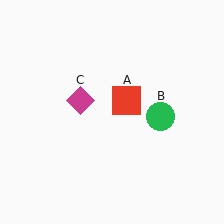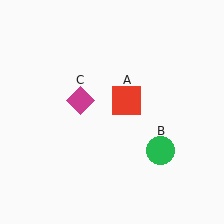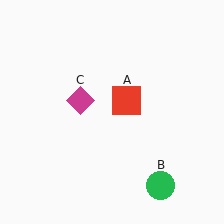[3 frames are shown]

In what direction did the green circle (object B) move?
The green circle (object B) moved down.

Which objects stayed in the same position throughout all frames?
Red square (object A) and magenta diamond (object C) remained stationary.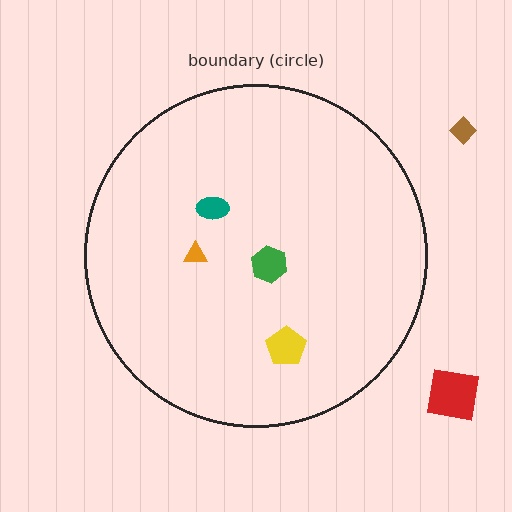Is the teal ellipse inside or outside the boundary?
Inside.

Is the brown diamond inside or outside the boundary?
Outside.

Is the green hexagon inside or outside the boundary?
Inside.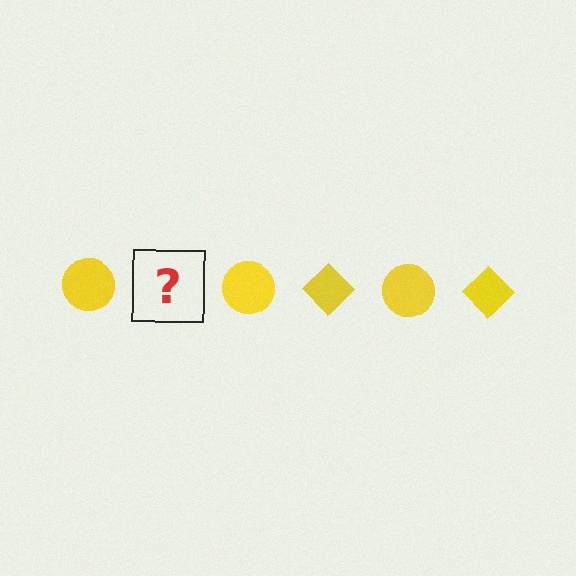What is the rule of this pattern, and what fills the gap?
The rule is that the pattern cycles through circle, diamond shapes in yellow. The gap should be filled with a yellow diamond.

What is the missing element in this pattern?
The missing element is a yellow diamond.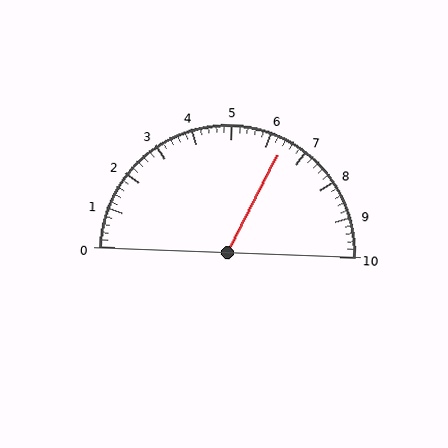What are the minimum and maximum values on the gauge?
The gauge ranges from 0 to 10.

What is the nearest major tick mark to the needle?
The nearest major tick mark is 6.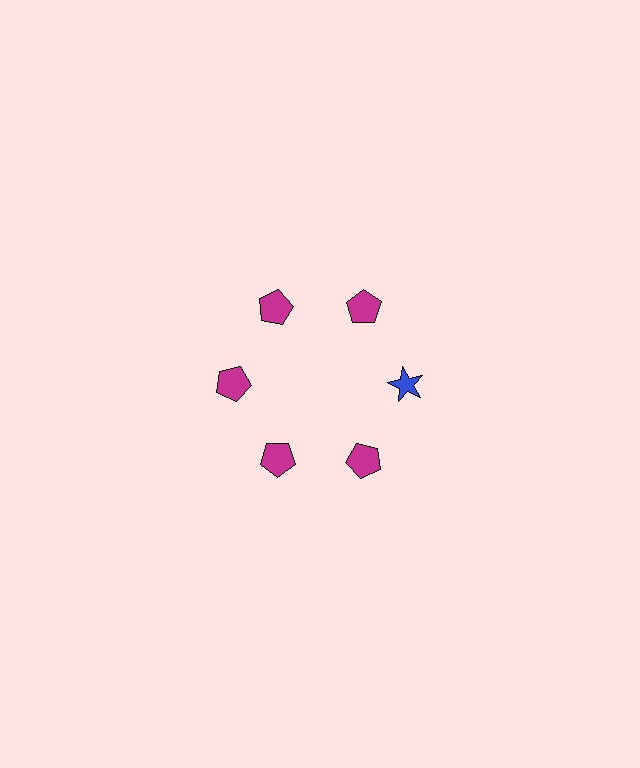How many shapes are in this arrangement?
There are 6 shapes arranged in a ring pattern.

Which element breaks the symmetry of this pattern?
The blue star at roughly the 3 o'clock position breaks the symmetry. All other shapes are magenta pentagons.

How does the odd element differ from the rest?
It differs in both color (blue instead of magenta) and shape (star instead of pentagon).